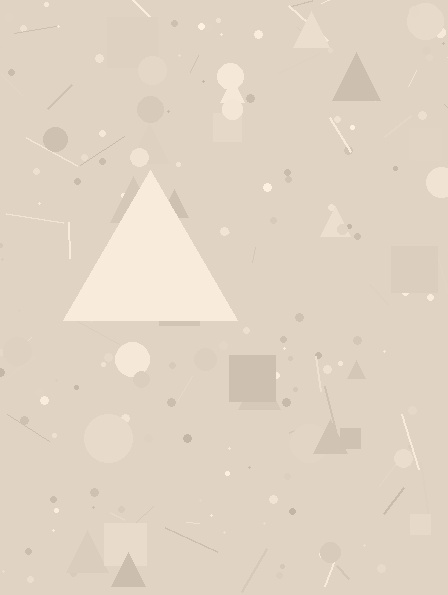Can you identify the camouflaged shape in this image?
The camouflaged shape is a triangle.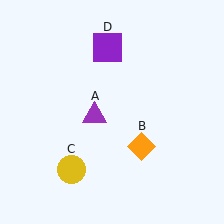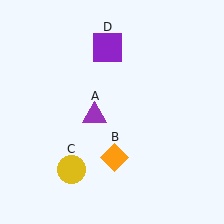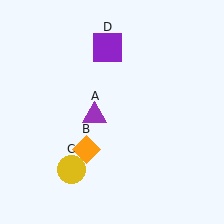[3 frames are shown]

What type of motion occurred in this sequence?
The orange diamond (object B) rotated clockwise around the center of the scene.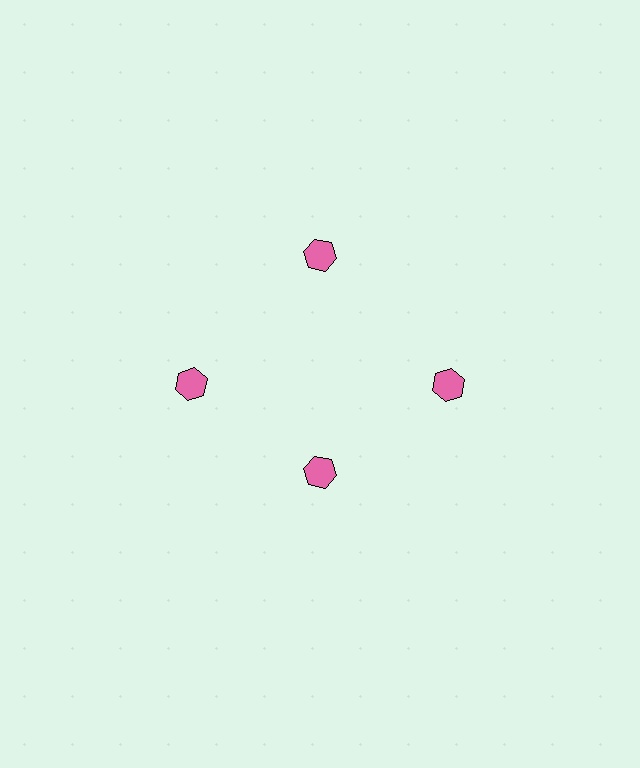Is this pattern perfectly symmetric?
No. The 4 pink hexagons are arranged in a ring, but one element near the 6 o'clock position is pulled inward toward the center, breaking the 4-fold rotational symmetry.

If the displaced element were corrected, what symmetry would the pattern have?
It would have 4-fold rotational symmetry — the pattern would map onto itself every 90 degrees.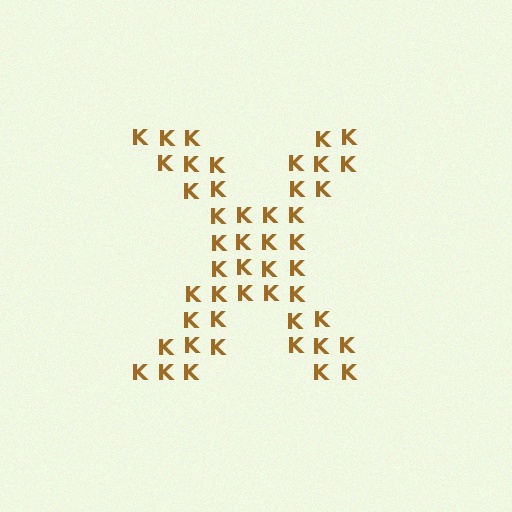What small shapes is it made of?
It is made of small letter K's.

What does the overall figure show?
The overall figure shows the letter X.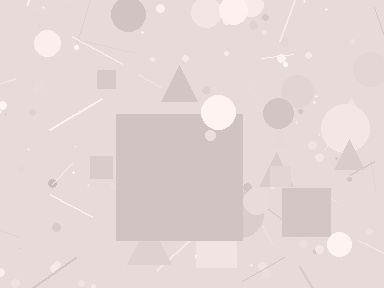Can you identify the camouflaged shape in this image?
The camouflaged shape is a square.